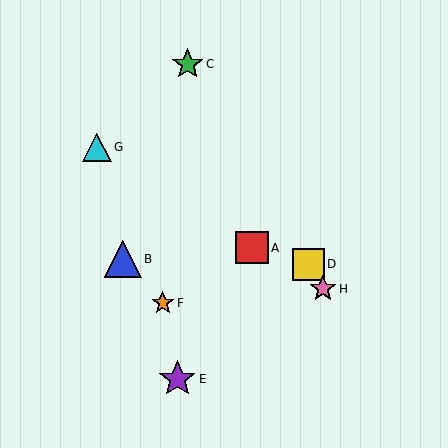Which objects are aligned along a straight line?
Objects C, D, H are aligned along a straight line.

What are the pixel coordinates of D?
Object D is at (308, 265).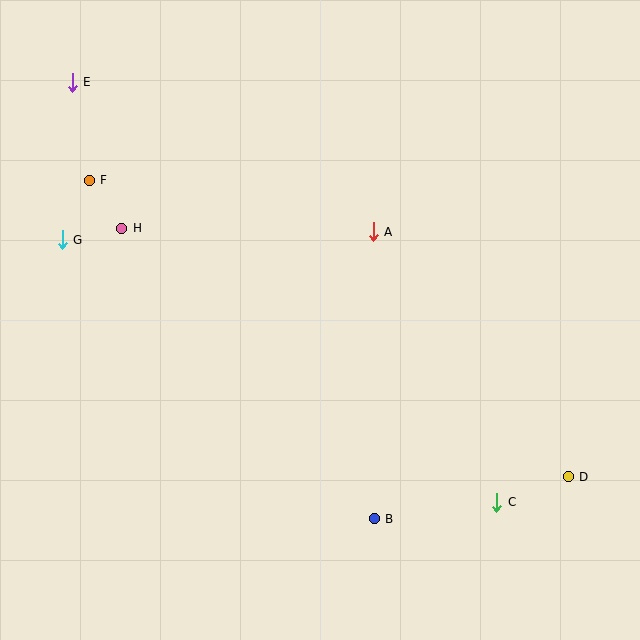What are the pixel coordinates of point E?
Point E is at (72, 82).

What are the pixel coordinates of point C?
Point C is at (497, 502).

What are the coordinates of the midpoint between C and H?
The midpoint between C and H is at (309, 365).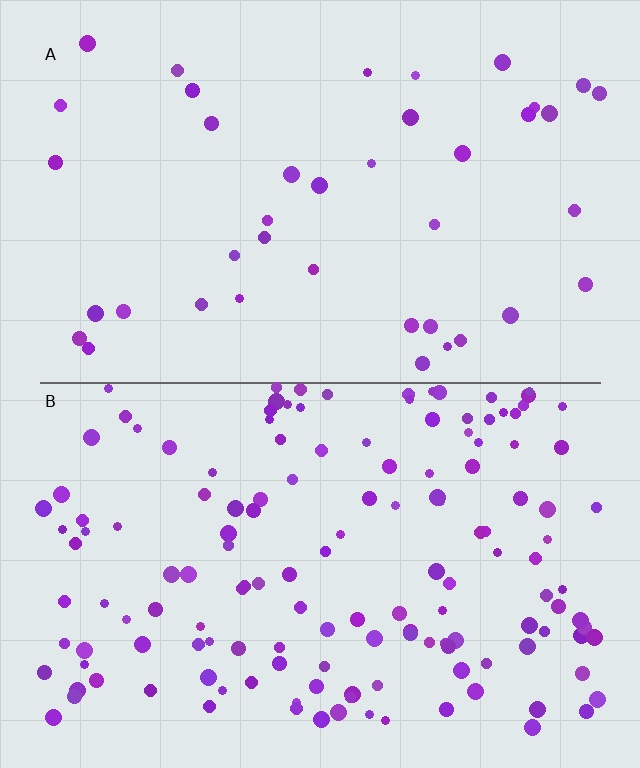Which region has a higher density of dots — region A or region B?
B (the bottom).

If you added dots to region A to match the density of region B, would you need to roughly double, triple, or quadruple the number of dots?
Approximately quadruple.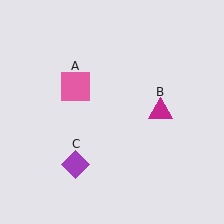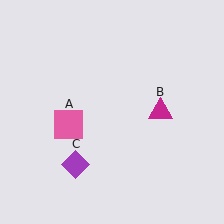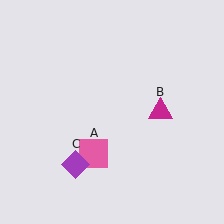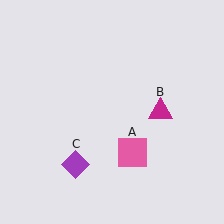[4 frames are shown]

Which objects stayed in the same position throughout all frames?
Magenta triangle (object B) and purple diamond (object C) remained stationary.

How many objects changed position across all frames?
1 object changed position: pink square (object A).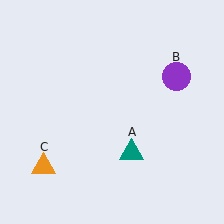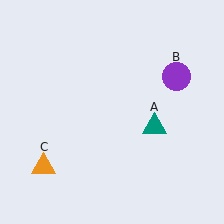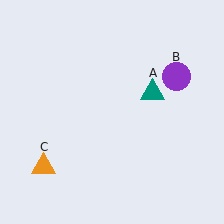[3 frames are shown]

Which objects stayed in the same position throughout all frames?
Purple circle (object B) and orange triangle (object C) remained stationary.